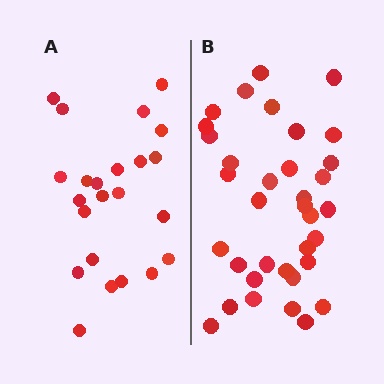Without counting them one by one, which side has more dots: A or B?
Region B (the right region) has more dots.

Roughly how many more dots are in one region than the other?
Region B has roughly 12 or so more dots than region A.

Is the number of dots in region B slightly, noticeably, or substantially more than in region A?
Region B has substantially more. The ratio is roughly 1.5 to 1.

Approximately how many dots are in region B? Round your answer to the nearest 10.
About 40 dots. (The exact count is 35, which rounds to 40.)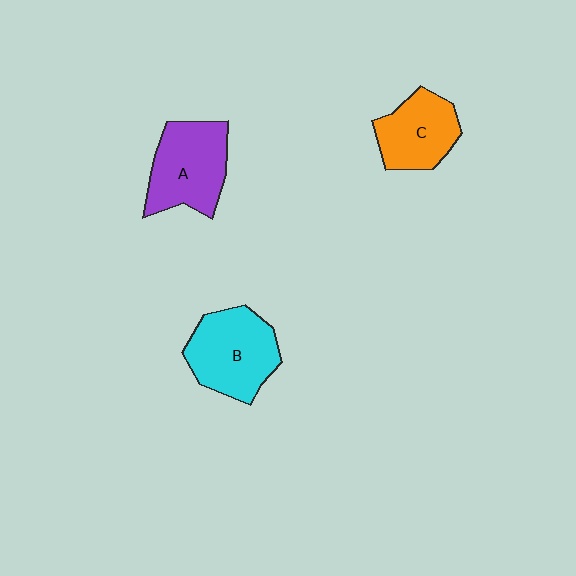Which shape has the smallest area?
Shape C (orange).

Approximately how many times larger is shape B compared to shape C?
Approximately 1.3 times.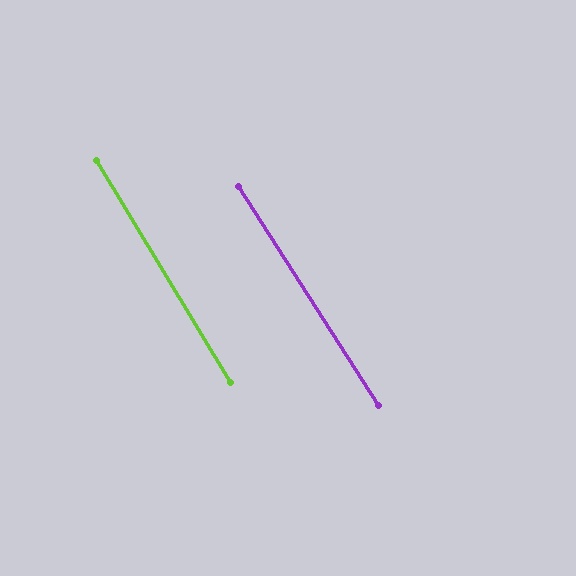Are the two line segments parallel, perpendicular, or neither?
Parallel — their directions differ by only 1.3°.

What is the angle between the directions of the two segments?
Approximately 1 degree.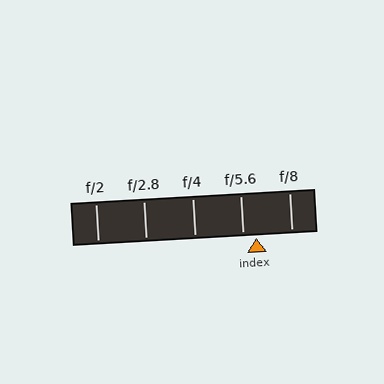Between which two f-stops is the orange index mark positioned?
The index mark is between f/5.6 and f/8.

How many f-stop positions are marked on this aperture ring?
There are 5 f-stop positions marked.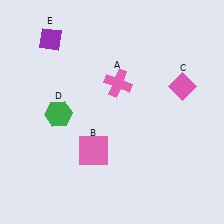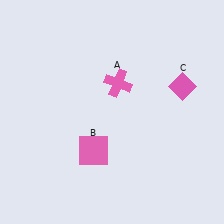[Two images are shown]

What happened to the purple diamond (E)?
The purple diamond (E) was removed in Image 2. It was in the top-left area of Image 1.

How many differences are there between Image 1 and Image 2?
There are 2 differences between the two images.